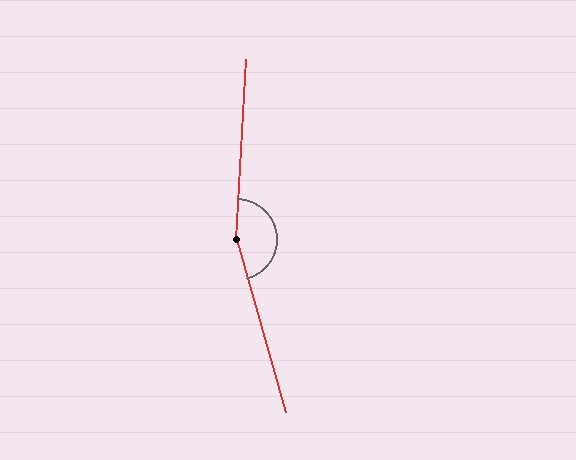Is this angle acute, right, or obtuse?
It is obtuse.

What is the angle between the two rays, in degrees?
Approximately 161 degrees.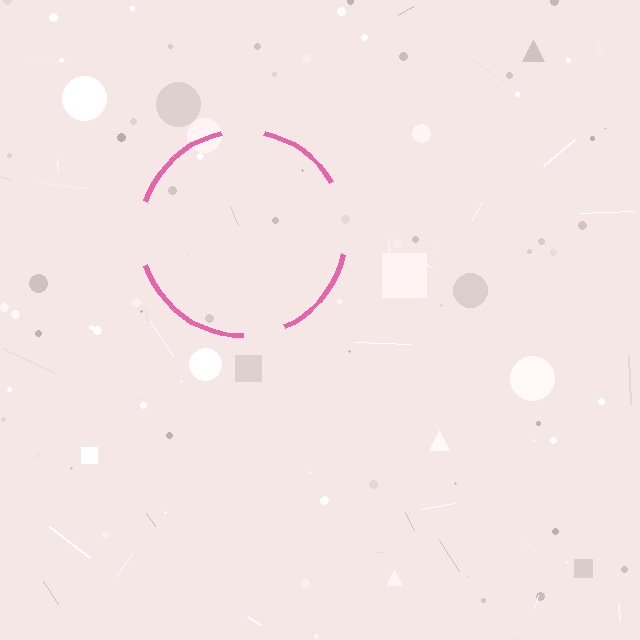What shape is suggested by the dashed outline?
The dashed outline suggests a circle.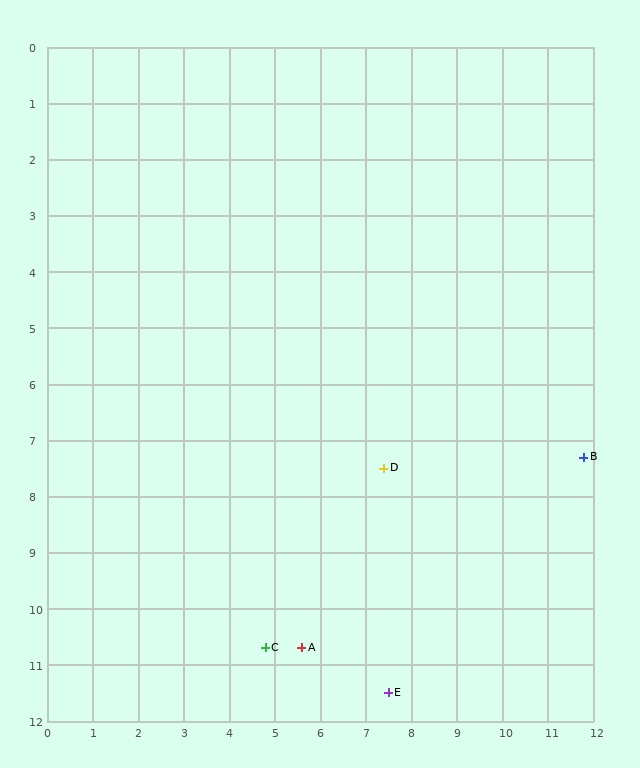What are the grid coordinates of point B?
Point B is at approximately (11.8, 7.3).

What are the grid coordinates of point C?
Point C is at approximately (4.8, 10.7).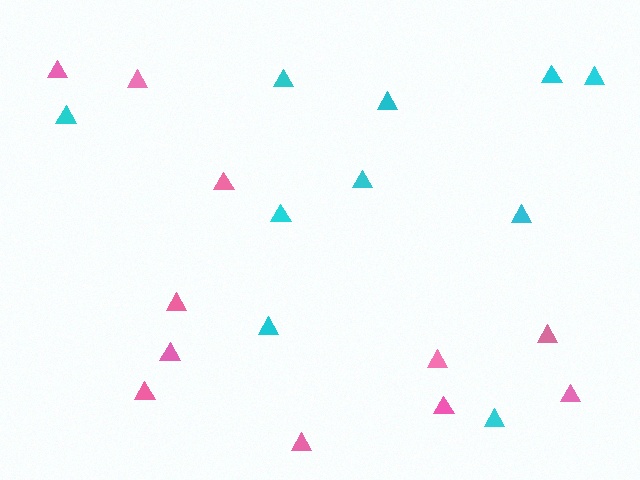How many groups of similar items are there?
There are 2 groups: one group of cyan triangles (10) and one group of pink triangles (11).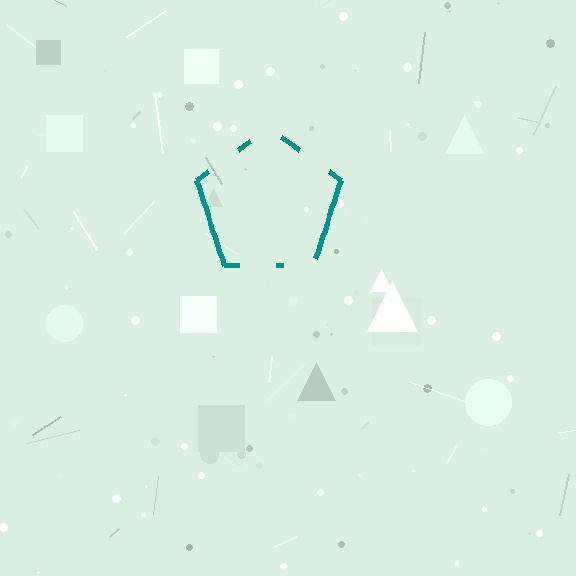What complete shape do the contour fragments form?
The contour fragments form a pentagon.